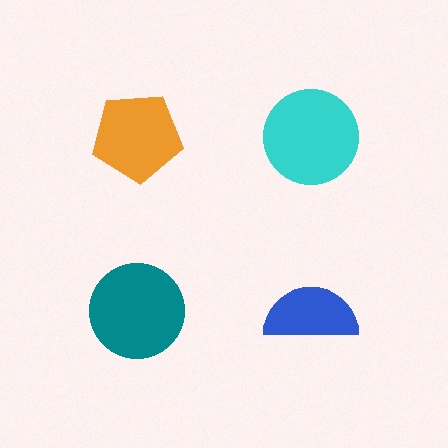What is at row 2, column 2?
A blue semicircle.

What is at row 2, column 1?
A teal circle.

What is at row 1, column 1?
An orange pentagon.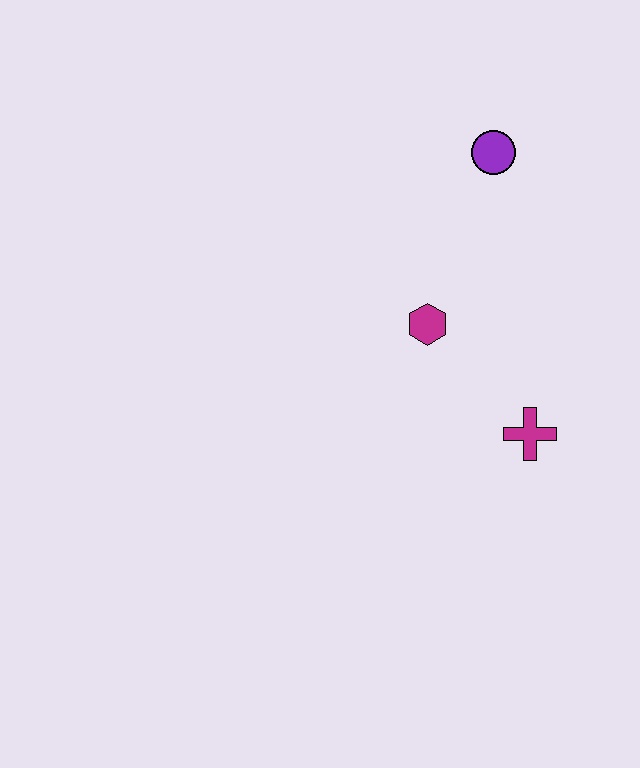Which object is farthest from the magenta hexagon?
The purple circle is farthest from the magenta hexagon.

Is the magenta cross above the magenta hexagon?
No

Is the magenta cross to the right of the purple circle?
Yes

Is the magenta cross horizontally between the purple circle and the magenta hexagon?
No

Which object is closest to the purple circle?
The magenta hexagon is closest to the purple circle.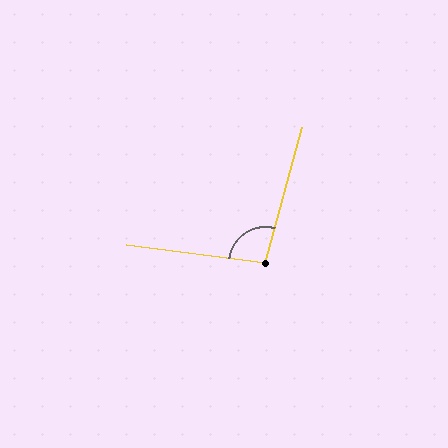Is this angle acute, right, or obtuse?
It is obtuse.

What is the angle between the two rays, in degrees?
Approximately 98 degrees.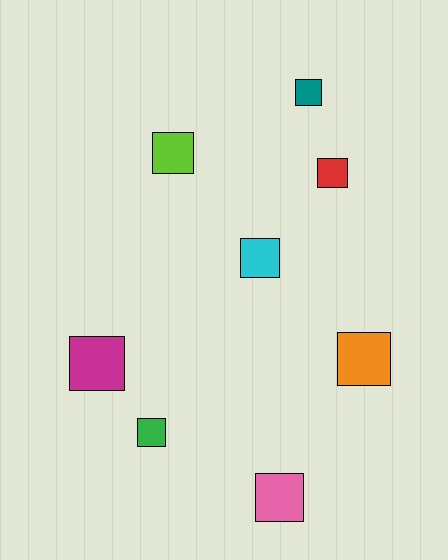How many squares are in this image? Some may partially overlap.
There are 8 squares.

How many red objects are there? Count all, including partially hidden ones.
There is 1 red object.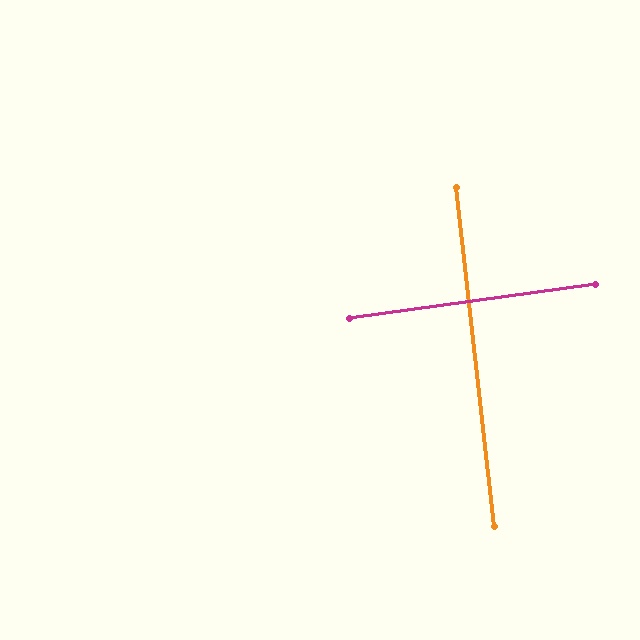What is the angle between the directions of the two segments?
Approximately 89 degrees.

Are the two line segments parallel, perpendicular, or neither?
Perpendicular — they meet at approximately 89°.